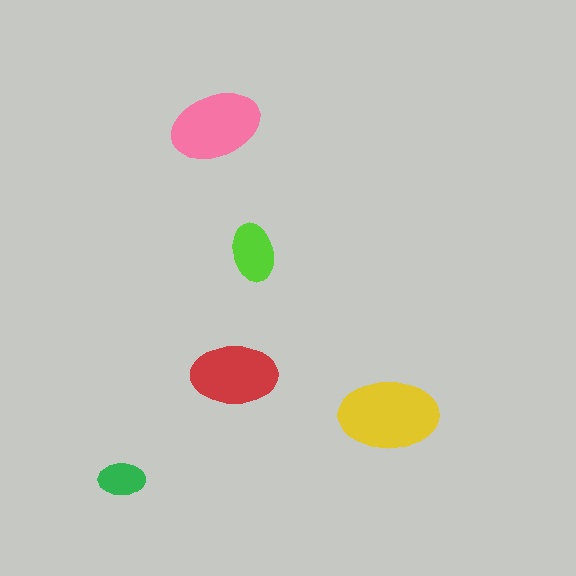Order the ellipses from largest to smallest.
the yellow one, the pink one, the red one, the lime one, the green one.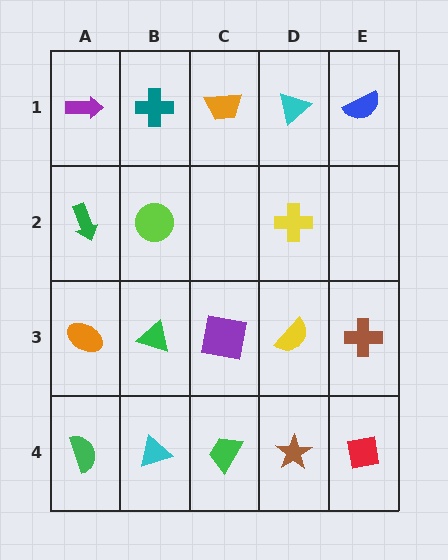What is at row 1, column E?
A blue semicircle.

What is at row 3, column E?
A brown cross.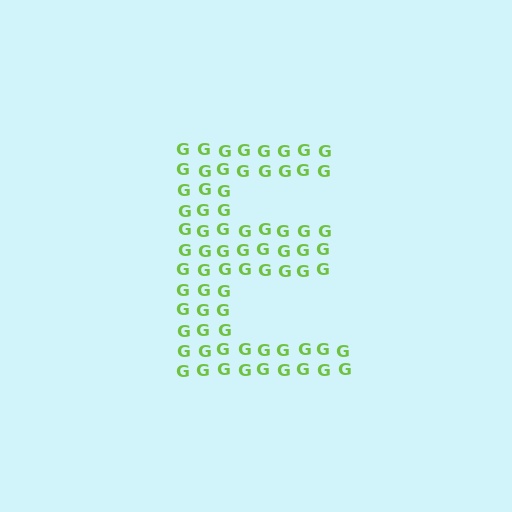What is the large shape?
The large shape is the letter E.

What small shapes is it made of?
It is made of small letter G's.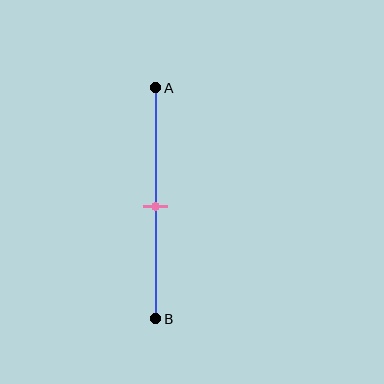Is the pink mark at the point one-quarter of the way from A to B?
No, the mark is at about 50% from A, not at the 25% one-quarter point.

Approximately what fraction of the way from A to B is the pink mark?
The pink mark is approximately 50% of the way from A to B.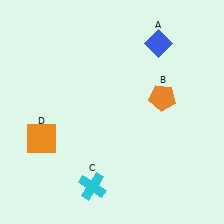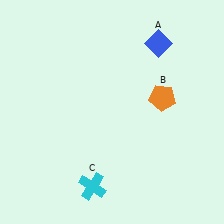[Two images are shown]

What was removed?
The orange square (D) was removed in Image 2.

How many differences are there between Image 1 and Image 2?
There is 1 difference between the two images.